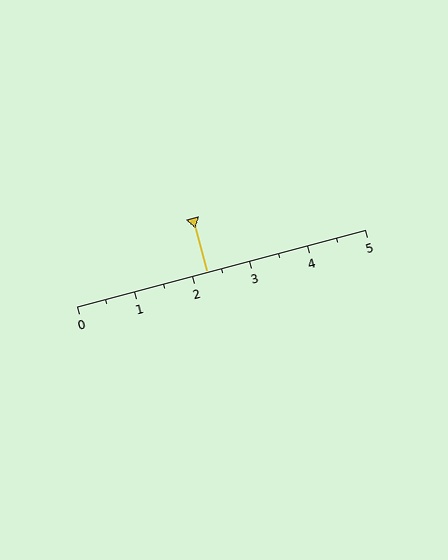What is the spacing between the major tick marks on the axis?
The major ticks are spaced 1 apart.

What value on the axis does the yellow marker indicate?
The marker indicates approximately 2.2.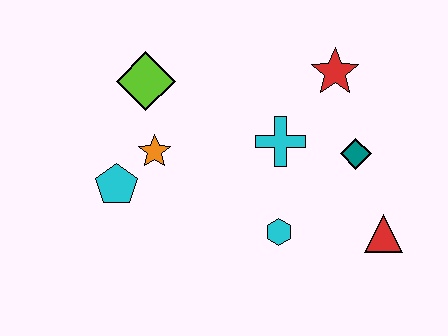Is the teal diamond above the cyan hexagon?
Yes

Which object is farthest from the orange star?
The red triangle is farthest from the orange star.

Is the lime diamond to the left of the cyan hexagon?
Yes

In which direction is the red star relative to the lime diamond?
The red star is to the right of the lime diamond.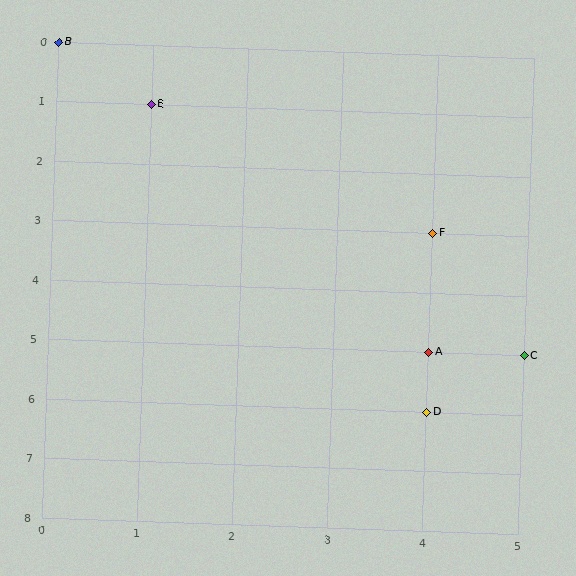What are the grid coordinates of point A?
Point A is at grid coordinates (4, 5).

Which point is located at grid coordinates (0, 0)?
Point B is at (0, 0).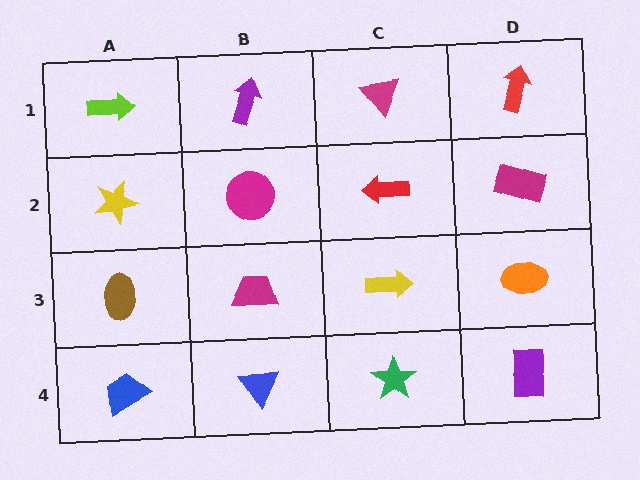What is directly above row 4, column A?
A brown ellipse.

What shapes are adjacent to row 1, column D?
A magenta rectangle (row 2, column D), a magenta triangle (row 1, column C).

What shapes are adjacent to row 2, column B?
A purple arrow (row 1, column B), a magenta trapezoid (row 3, column B), a yellow star (row 2, column A), a red arrow (row 2, column C).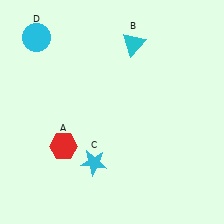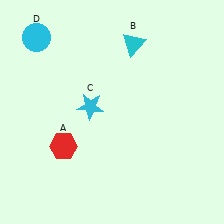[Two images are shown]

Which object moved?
The cyan star (C) moved up.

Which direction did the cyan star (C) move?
The cyan star (C) moved up.